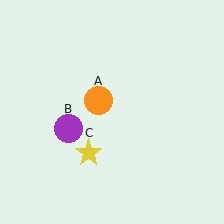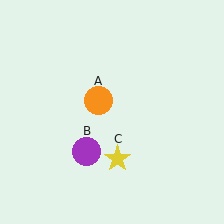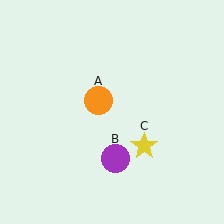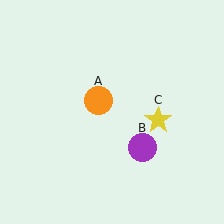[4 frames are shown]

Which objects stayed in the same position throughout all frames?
Orange circle (object A) remained stationary.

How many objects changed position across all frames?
2 objects changed position: purple circle (object B), yellow star (object C).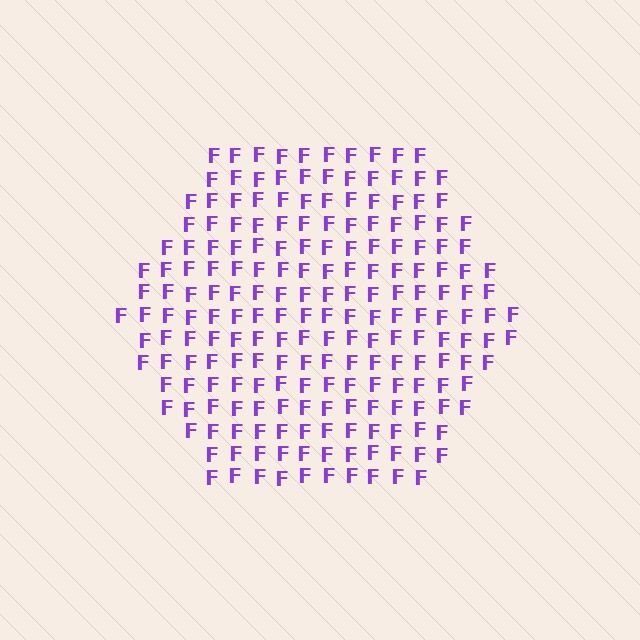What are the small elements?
The small elements are letter F's.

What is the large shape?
The large shape is a hexagon.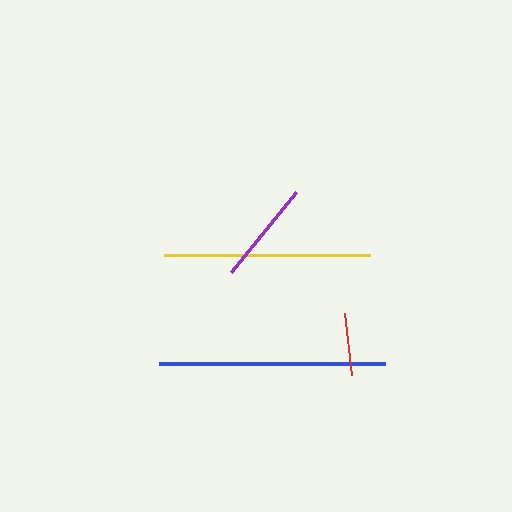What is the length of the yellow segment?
The yellow segment is approximately 206 pixels long.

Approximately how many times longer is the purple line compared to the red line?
The purple line is approximately 1.7 times the length of the red line.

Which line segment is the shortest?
The red line is the shortest at approximately 62 pixels.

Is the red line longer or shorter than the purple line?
The purple line is longer than the red line.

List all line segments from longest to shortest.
From longest to shortest: blue, yellow, purple, red.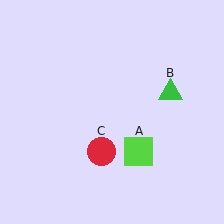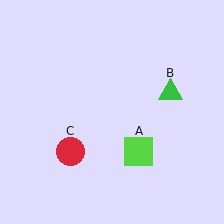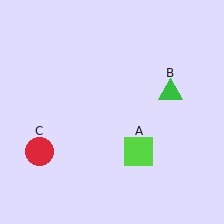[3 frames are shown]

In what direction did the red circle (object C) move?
The red circle (object C) moved left.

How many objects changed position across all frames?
1 object changed position: red circle (object C).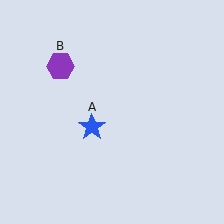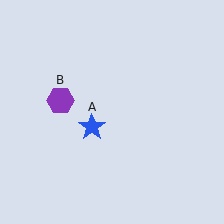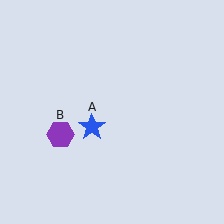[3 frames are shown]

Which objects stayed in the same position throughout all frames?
Blue star (object A) remained stationary.